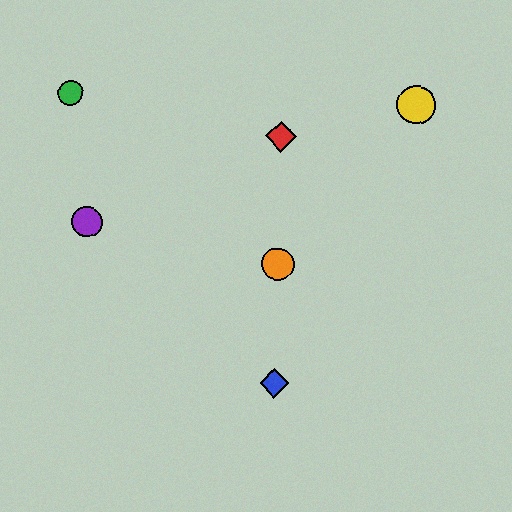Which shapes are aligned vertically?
The red diamond, the blue diamond, the orange circle are aligned vertically.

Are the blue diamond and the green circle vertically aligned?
No, the blue diamond is at x≈274 and the green circle is at x≈71.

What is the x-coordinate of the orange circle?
The orange circle is at x≈278.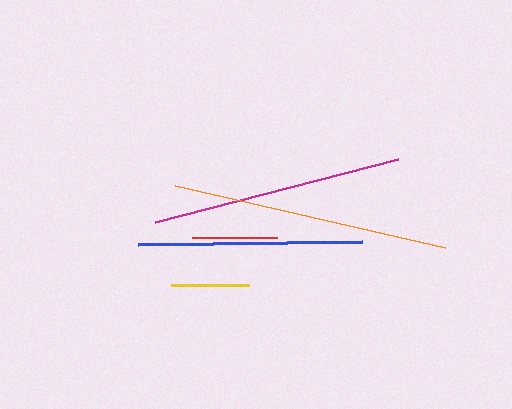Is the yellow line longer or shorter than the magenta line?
The magenta line is longer than the yellow line.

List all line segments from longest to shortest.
From longest to shortest: orange, magenta, blue, red, yellow.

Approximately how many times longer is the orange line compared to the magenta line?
The orange line is approximately 1.1 times the length of the magenta line.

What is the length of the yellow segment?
The yellow segment is approximately 78 pixels long.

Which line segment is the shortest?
The yellow line is the shortest at approximately 78 pixels.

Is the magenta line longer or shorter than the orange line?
The orange line is longer than the magenta line.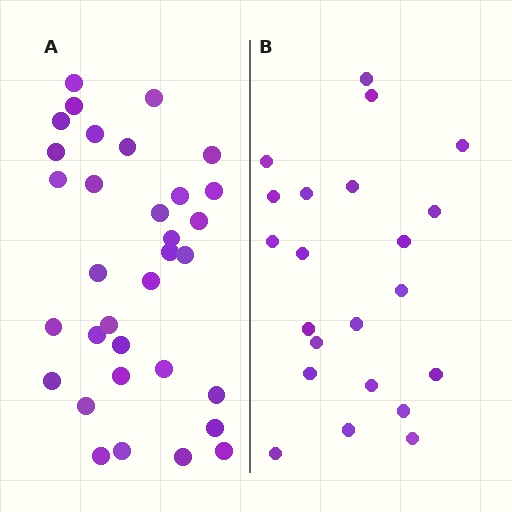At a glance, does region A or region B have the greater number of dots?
Region A (the left region) has more dots.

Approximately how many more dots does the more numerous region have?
Region A has roughly 12 or so more dots than region B.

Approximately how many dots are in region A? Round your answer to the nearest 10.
About 30 dots. (The exact count is 33, which rounds to 30.)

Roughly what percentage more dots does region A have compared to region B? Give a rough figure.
About 50% more.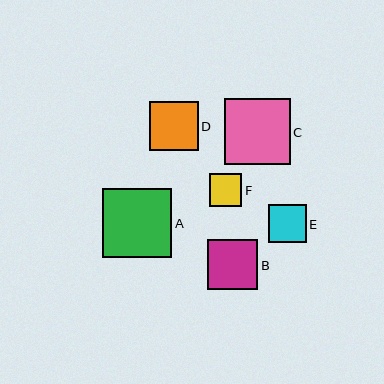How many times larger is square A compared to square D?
Square A is approximately 1.4 times the size of square D.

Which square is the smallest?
Square F is the smallest with a size of approximately 33 pixels.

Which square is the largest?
Square A is the largest with a size of approximately 69 pixels.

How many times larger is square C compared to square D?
Square C is approximately 1.3 times the size of square D.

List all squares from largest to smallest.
From largest to smallest: A, C, B, D, E, F.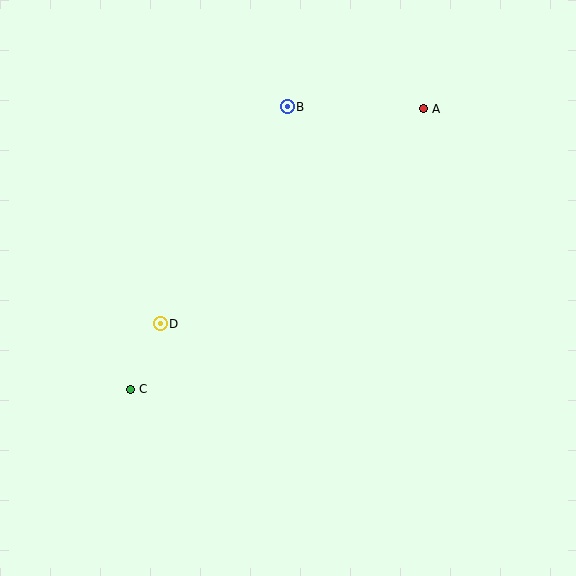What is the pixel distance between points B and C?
The distance between B and C is 323 pixels.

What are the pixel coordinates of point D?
Point D is at (160, 324).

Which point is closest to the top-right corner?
Point A is closest to the top-right corner.